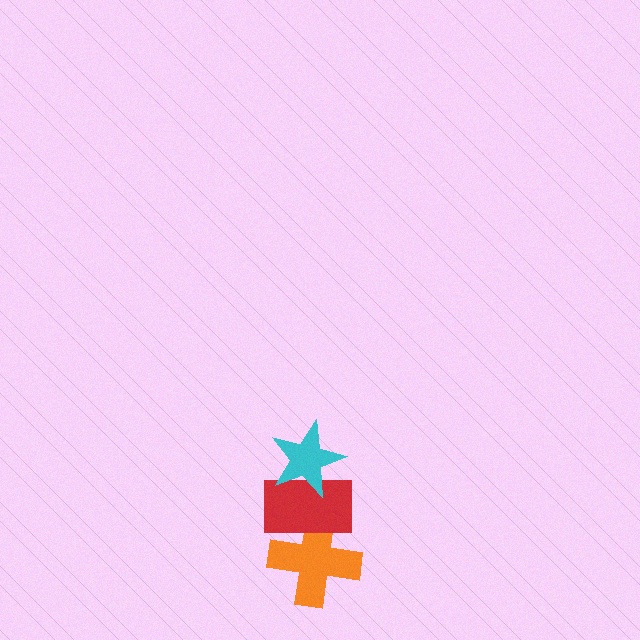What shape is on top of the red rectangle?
The cyan star is on top of the red rectangle.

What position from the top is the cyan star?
The cyan star is 1st from the top.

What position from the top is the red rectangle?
The red rectangle is 2nd from the top.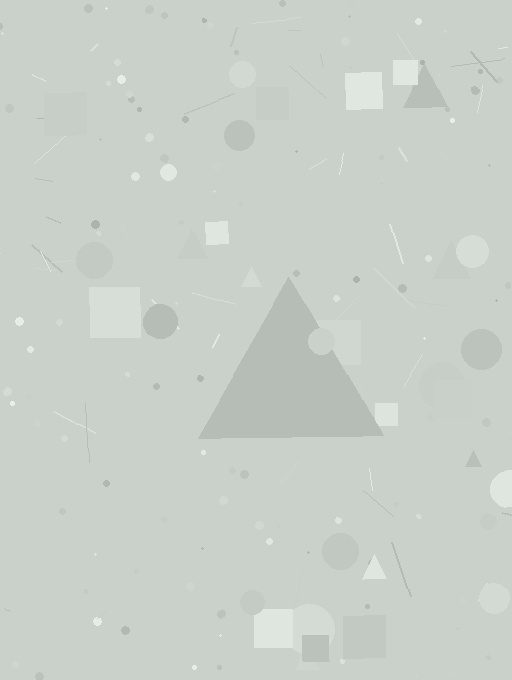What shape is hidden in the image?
A triangle is hidden in the image.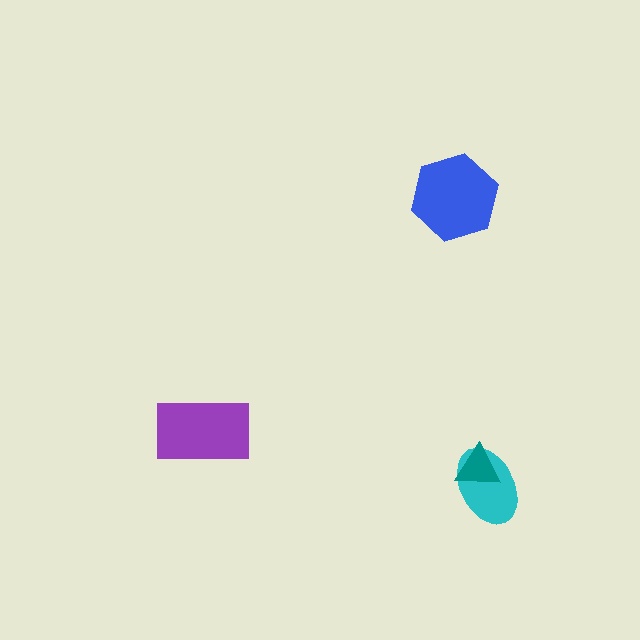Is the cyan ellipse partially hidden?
Yes, it is partially covered by another shape.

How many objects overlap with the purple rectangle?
0 objects overlap with the purple rectangle.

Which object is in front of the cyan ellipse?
The teal triangle is in front of the cyan ellipse.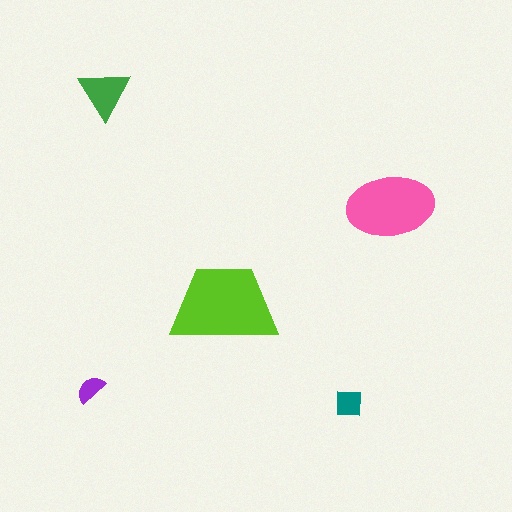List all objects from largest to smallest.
The lime trapezoid, the pink ellipse, the green triangle, the teal square, the purple semicircle.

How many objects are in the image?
There are 5 objects in the image.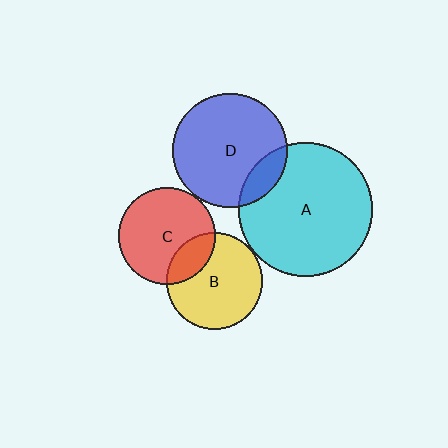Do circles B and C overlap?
Yes.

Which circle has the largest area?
Circle A (cyan).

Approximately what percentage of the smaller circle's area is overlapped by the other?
Approximately 20%.